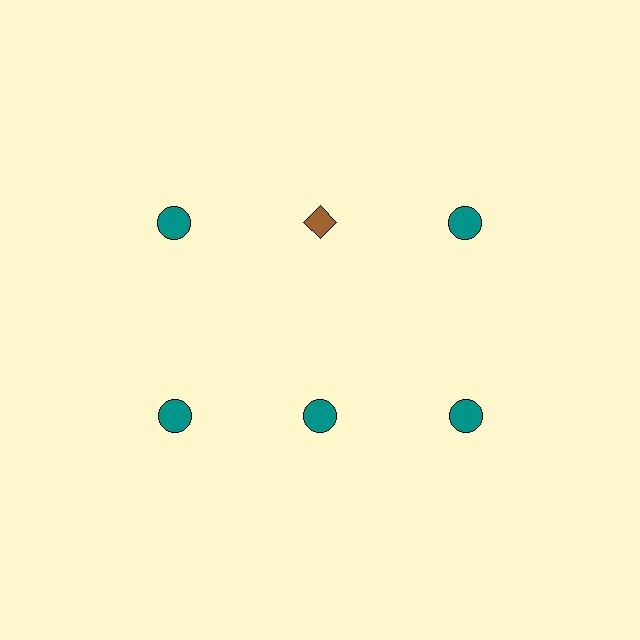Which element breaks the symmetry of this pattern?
The brown diamond in the top row, second from left column breaks the symmetry. All other shapes are teal circles.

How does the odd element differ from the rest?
It differs in both color (brown instead of teal) and shape (diamond instead of circle).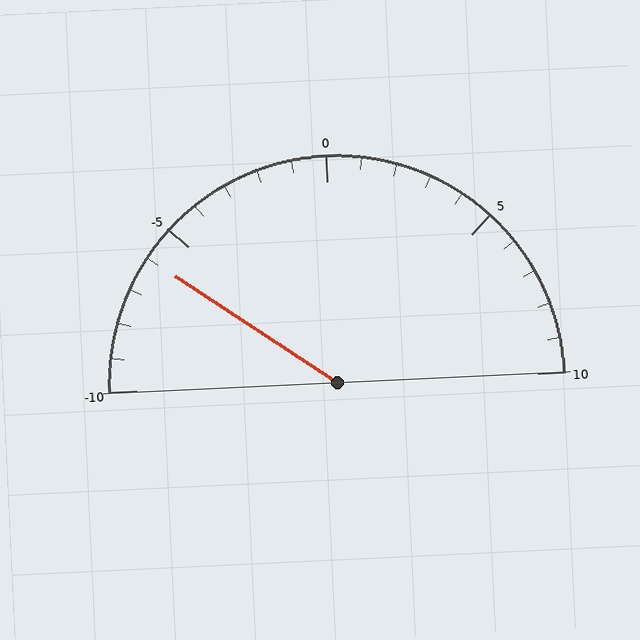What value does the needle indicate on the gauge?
The needle indicates approximately -6.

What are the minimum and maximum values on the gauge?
The gauge ranges from -10 to 10.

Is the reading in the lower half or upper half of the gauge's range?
The reading is in the lower half of the range (-10 to 10).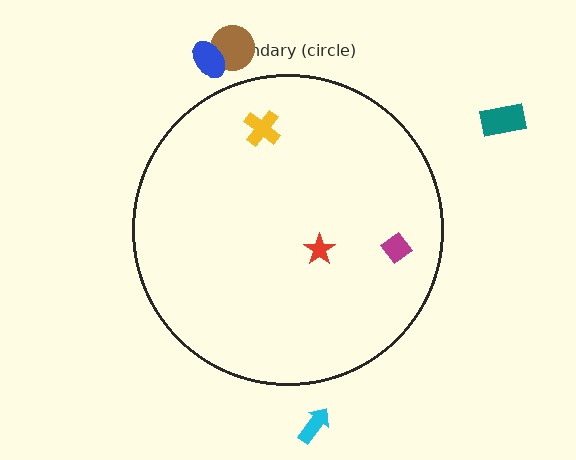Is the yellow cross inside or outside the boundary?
Inside.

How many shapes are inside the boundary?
3 inside, 4 outside.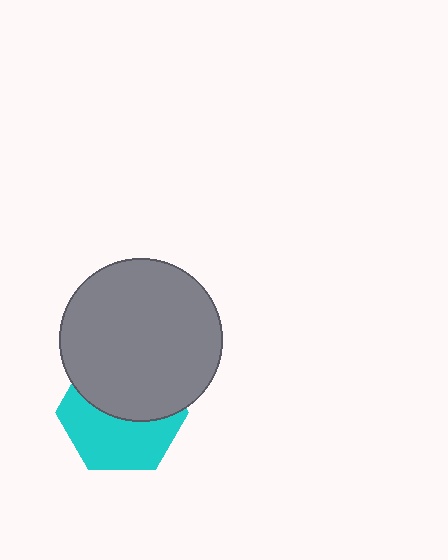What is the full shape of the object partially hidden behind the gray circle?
The partially hidden object is a cyan hexagon.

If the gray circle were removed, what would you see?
You would see the complete cyan hexagon.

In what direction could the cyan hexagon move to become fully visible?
The cyan hexagon could move down. That would shift it out from behind the gray circle entirely.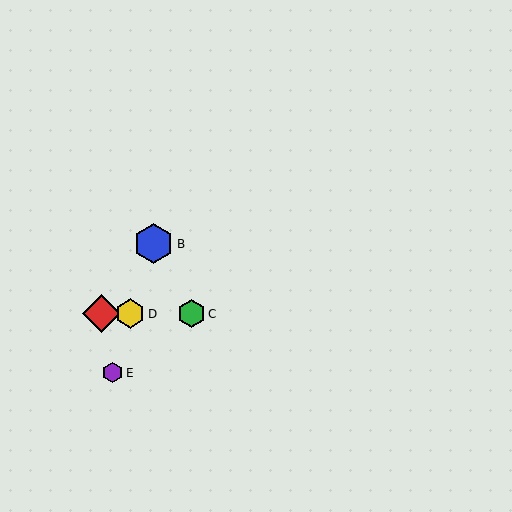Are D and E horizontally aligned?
No, D is at y≈314 and E is at y≈373.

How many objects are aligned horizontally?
3 objects (A, C, D) are aligned horizontally.